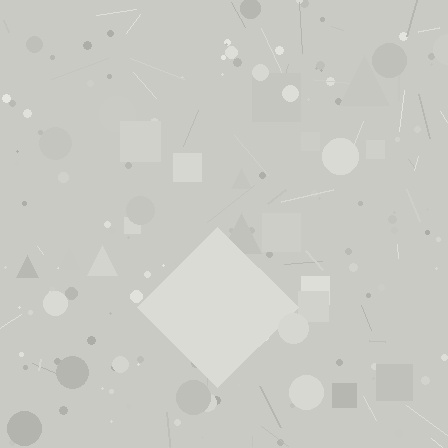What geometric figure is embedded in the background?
A diamond is embedded in the background.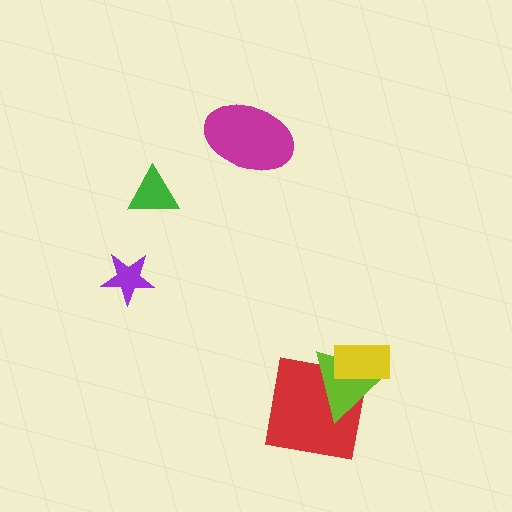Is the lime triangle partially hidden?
Yes, it is partially covered by another shape.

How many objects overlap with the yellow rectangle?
1 object overlaps with the yellow rectangle.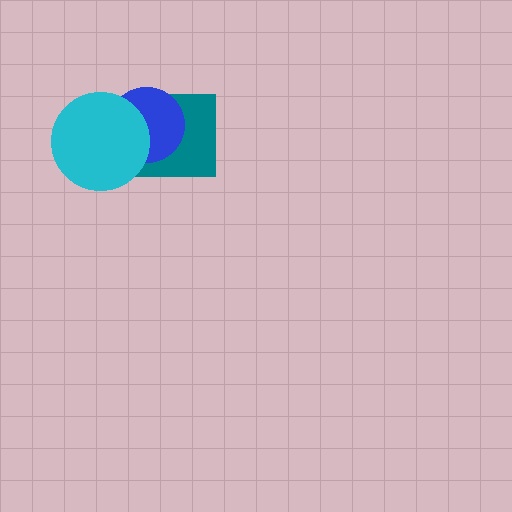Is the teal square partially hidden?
Yes, it is partially covered by another shape.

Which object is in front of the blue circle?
The cyan circle is in front of the blue circle.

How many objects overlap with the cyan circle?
2 objects overlap with the cyan circle.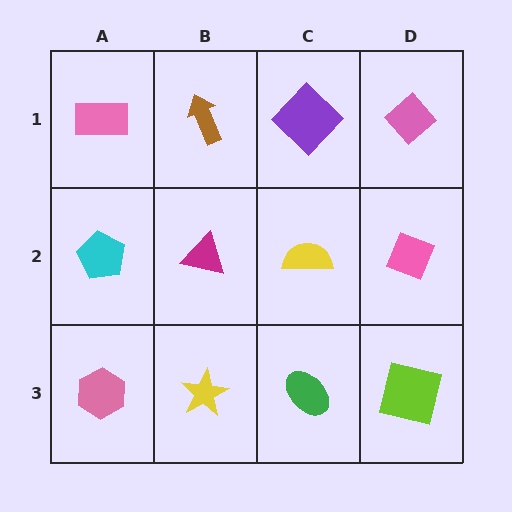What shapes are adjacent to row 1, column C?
A yellow semicircle (row 2, column C), a brown arrow (row 1, column B), a pink diamond (row 1, column D).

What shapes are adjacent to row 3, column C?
A yellow semicircle (row 2, column C), a yellow star (row 3, column B), a lime square (row 3, column D).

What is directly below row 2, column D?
A lime square.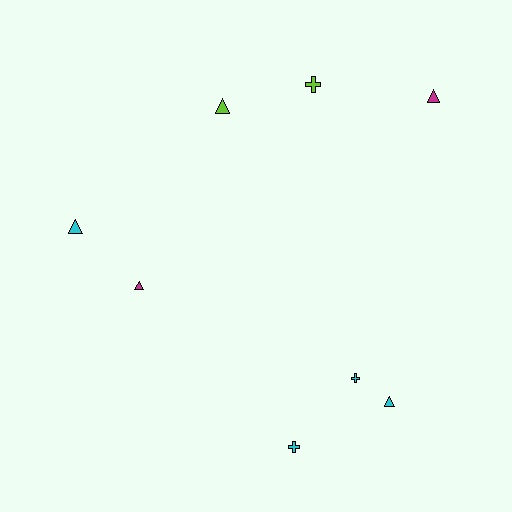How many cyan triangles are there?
There are 2 cyan triangles.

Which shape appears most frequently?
Triangle, with 5 objects.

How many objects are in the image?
There are 8 objects.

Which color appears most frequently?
Cyan, with 4 objects.